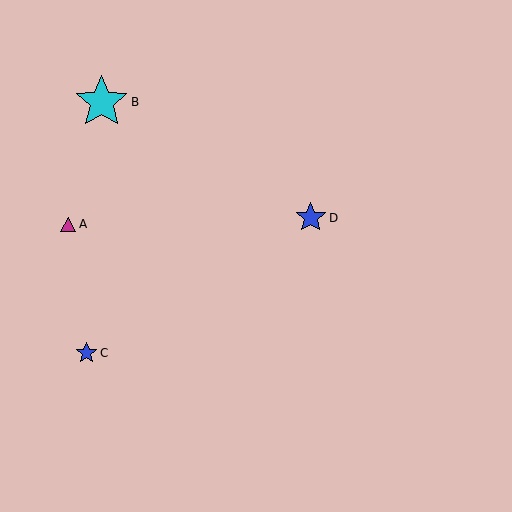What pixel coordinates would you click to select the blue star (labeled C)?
Click at (86, 353) to select the blue star C.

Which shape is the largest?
The cyan star (labeled B) is the largest.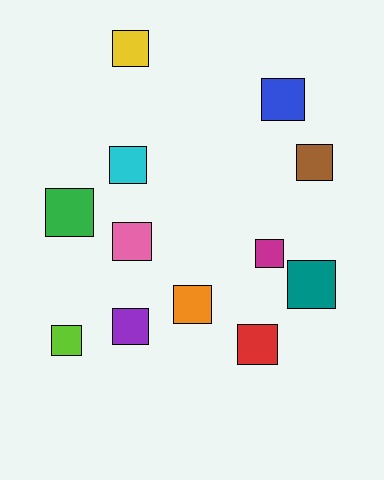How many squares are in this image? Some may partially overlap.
There are 12 squares.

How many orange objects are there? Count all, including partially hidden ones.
There is 1 orange object.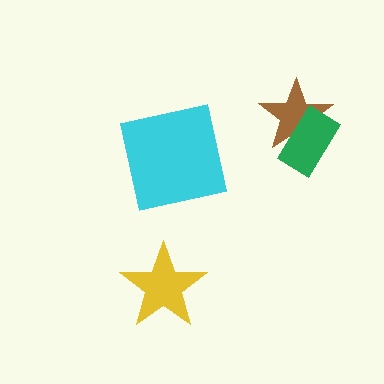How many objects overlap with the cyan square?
0 objects overlap with the cyan square.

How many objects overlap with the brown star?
1 object overlaps with the brown star.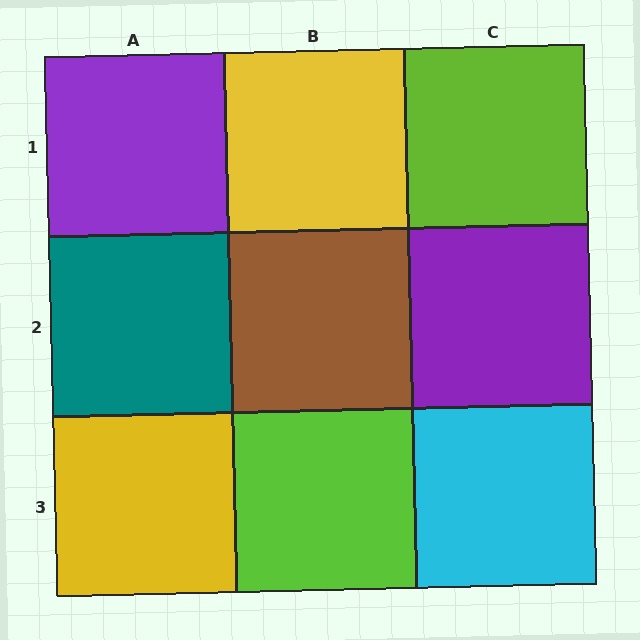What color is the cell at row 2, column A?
Teal.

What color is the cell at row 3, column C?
Cyan.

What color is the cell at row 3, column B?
Lime.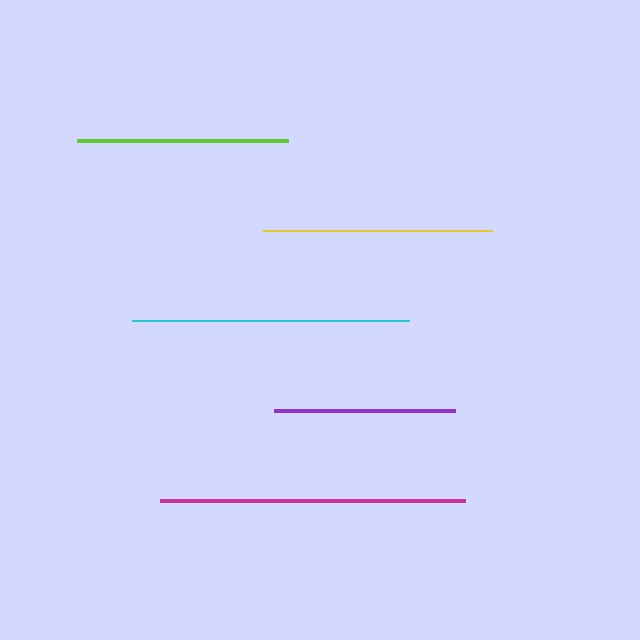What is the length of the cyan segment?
The cyan segment is approximately 277 pixels long.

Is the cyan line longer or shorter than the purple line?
The cyan line is longer than the purple line.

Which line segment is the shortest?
The purple line is the shortest at approximately 181 pixels.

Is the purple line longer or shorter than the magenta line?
The magenta line is longer than the purple line.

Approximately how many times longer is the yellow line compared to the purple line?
The yellow line is approximately 1.3 times the length of the purple line.